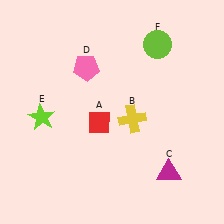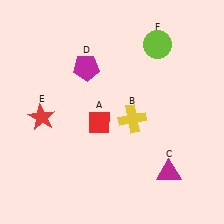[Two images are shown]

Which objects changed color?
D changed from pink to magenta. E changed from lime to red.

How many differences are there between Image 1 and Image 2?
There are 2 differences between the two images.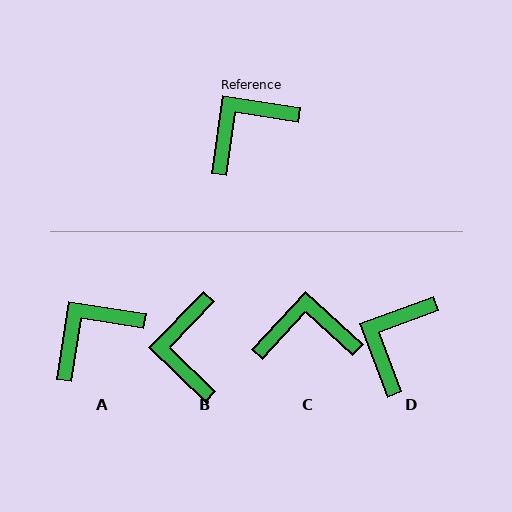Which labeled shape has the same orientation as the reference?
A.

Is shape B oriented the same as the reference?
No, it is off by about 54 degrees.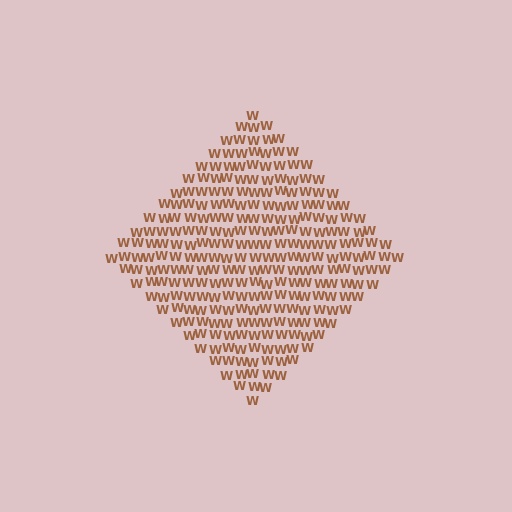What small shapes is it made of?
It is made of small letter W's.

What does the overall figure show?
The overall figure shows a diamond.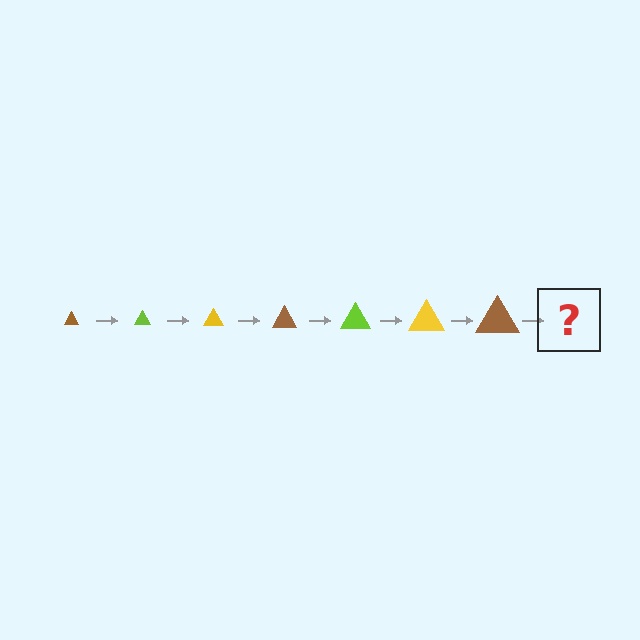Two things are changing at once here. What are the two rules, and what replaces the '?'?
The two rules are that the triangle grows larger each step and the color cycles through brown, lime, and yellow. The '?' should be a lime triangle, larger than the previous one.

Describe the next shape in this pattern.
It should be a lime triangle, larger than the previous one.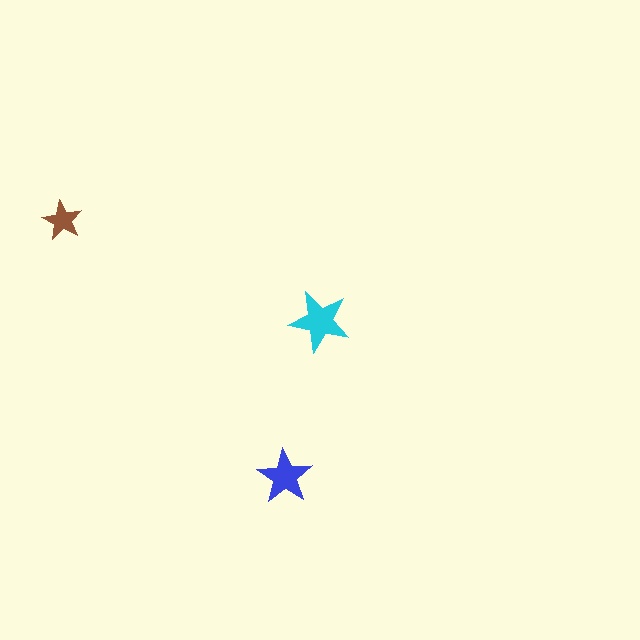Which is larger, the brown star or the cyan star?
The cyan one.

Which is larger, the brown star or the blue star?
The blue one.